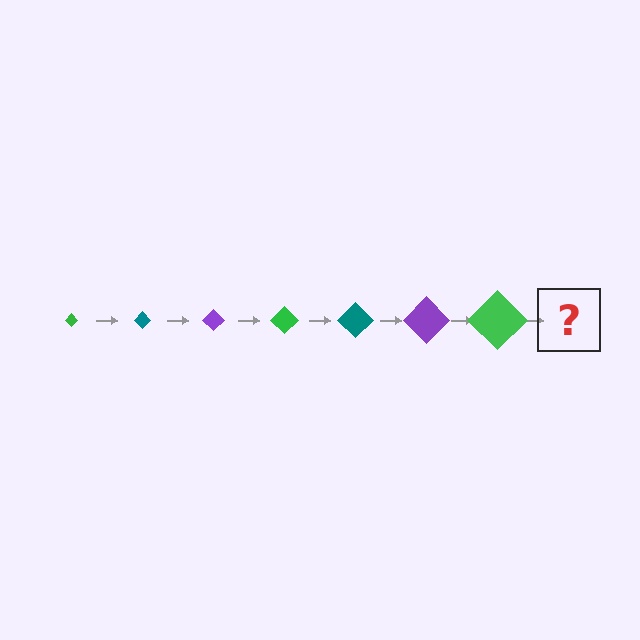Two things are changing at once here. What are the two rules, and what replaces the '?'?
The two rules are that the diamond grows larger each step and the color cycles through green, teal, and purple. The '?' should be a teal diamond, larger than the previous one.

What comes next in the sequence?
The next element should be a teal diamond, larger than the previous one.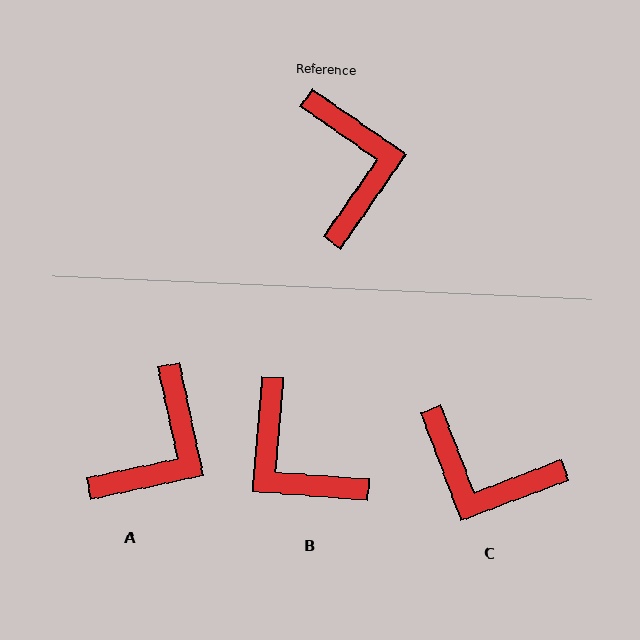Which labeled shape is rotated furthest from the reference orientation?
B, about 150 degrees away.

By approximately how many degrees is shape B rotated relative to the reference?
Approximately 150 degrees clockwise.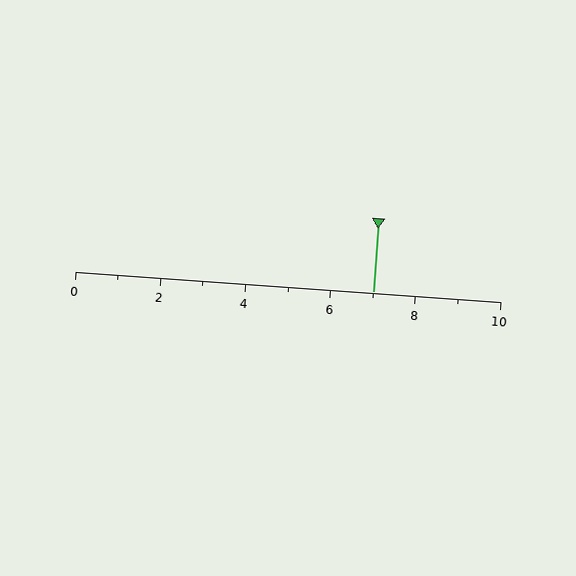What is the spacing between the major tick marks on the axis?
The major ticks are spaced 2 apart.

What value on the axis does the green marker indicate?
The marker indicates approximately 7.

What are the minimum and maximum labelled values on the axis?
The axis runs from 0 to 10.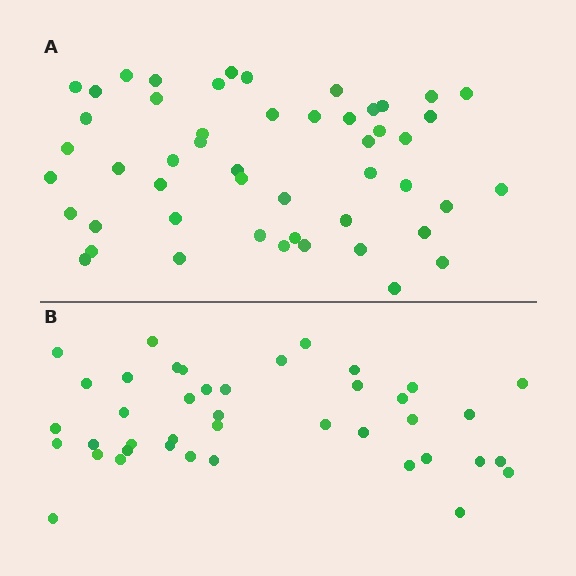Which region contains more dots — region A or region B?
Region A (the top region) has more dots.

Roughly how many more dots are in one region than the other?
Region A has roughly 8 or so more dots than region B.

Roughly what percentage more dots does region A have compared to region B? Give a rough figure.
About 20% more.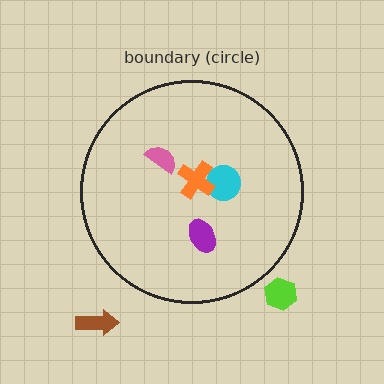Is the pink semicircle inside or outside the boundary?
Inside.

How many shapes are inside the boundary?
4 inside, 2 outside.